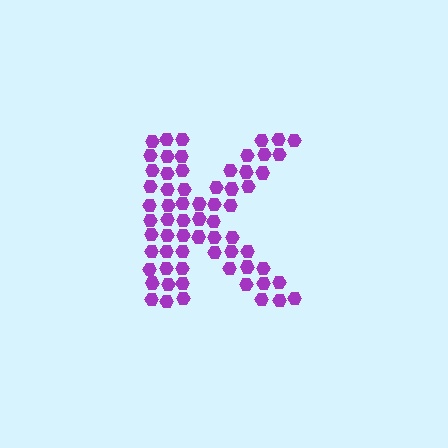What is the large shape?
The large shape is the letter K.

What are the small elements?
The small elements are hexagons.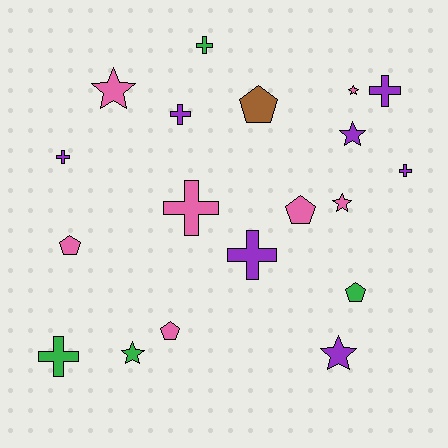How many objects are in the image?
There are 19 objects.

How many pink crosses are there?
There is 1 pink cross.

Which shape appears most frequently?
Cross, with 8 objects.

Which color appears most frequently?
Purple, with 7 objects.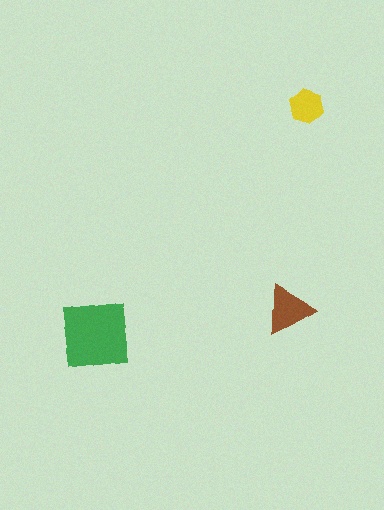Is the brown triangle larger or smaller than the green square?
Smaller.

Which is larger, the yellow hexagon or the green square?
The green square.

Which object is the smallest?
The yellow hexagon.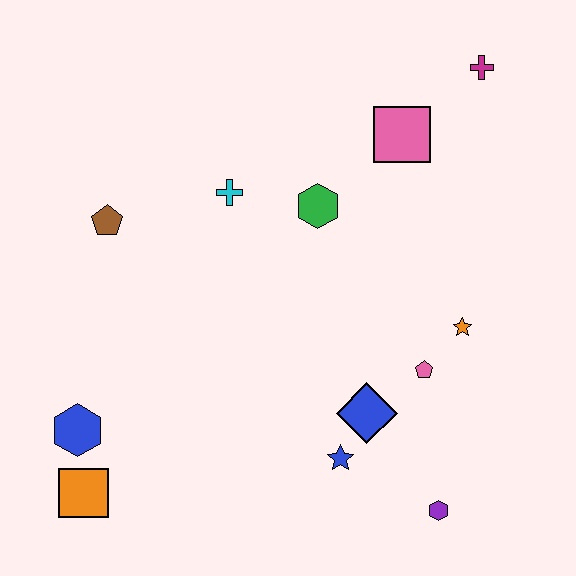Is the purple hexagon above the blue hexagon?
No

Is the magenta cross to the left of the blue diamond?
No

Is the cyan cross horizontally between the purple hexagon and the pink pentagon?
No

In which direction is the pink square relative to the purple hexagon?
The pink square is above the purple hexagon.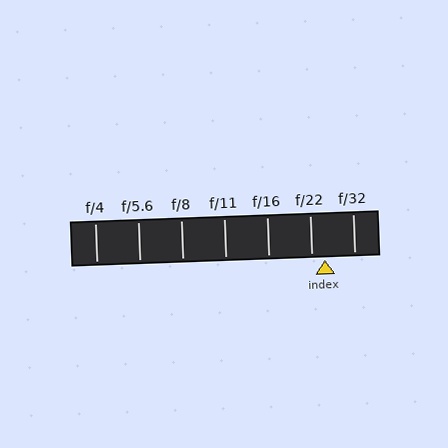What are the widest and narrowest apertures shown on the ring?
The widest aperture shown is f/4 and the narrowest is f/32.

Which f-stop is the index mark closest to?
The index mark is closest to f/22.